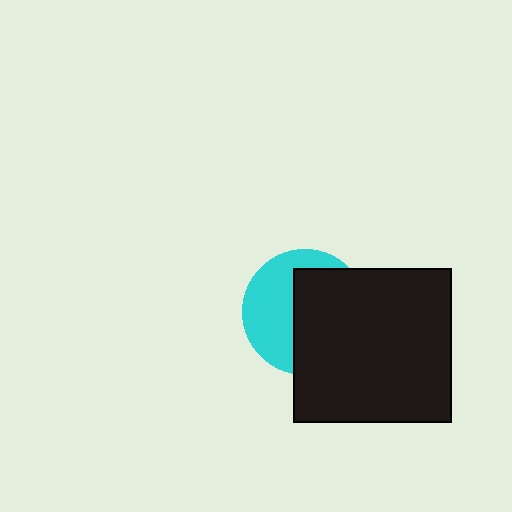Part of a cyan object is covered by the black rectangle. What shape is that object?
It is a circle.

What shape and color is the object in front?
The object in front is a black rectangle.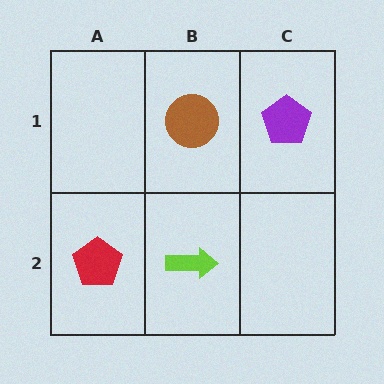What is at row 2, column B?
A lime arrow.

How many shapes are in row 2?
2 shapes.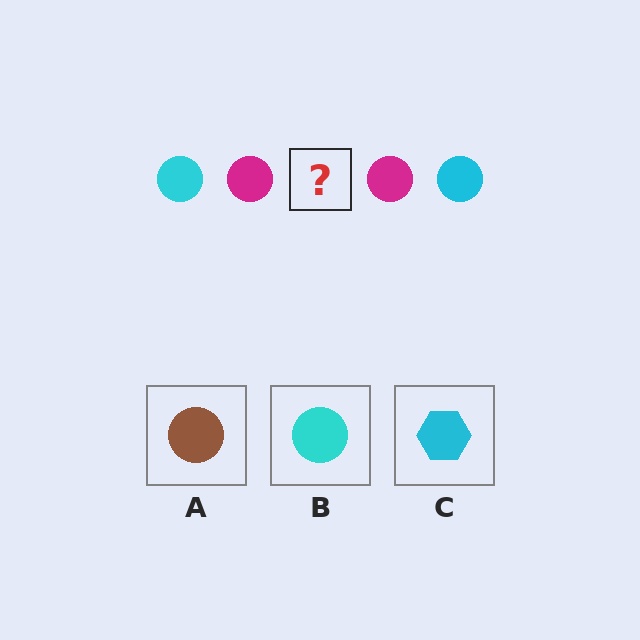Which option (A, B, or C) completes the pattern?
B.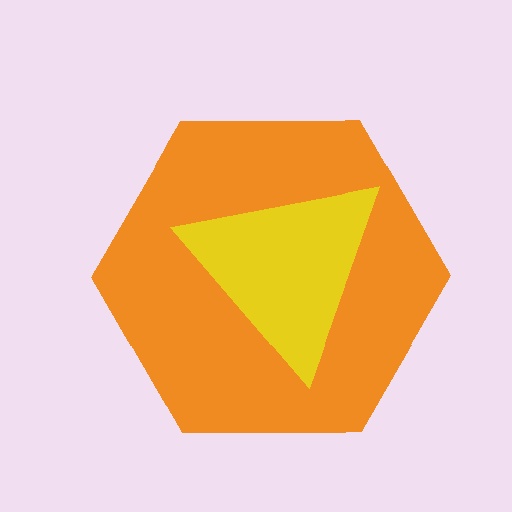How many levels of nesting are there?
2.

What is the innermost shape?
The yellow triangle.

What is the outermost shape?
The orange hexagon.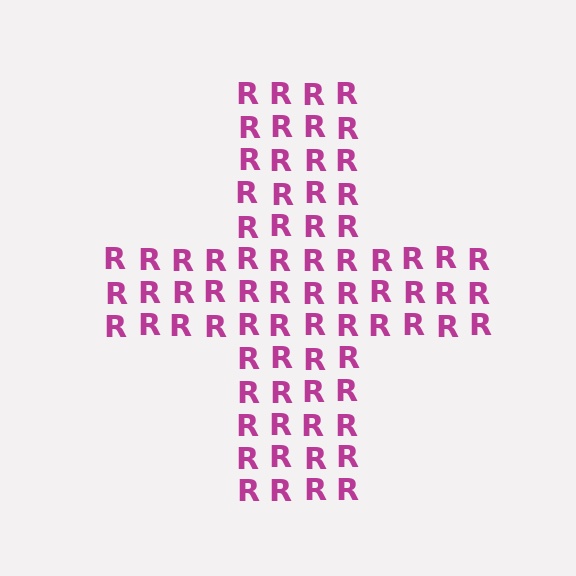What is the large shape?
The large shape is a cross.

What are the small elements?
The small elements are letter R's.